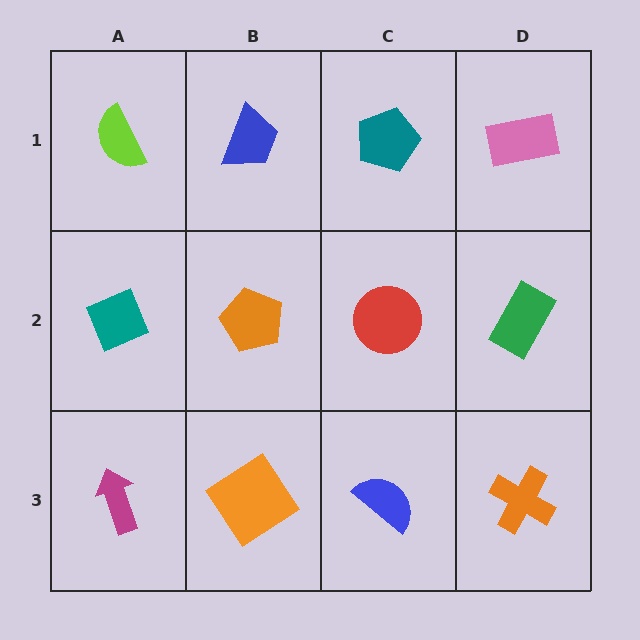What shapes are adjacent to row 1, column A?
A teal diamond (row 2, column A), a blue trapezoid (row 1, column B).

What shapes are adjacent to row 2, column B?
A blue trapezoid (row 1, column B), an orange diamond (row 3, column B), a teal diamond (row 2, column A), a red circle (row 2, column C).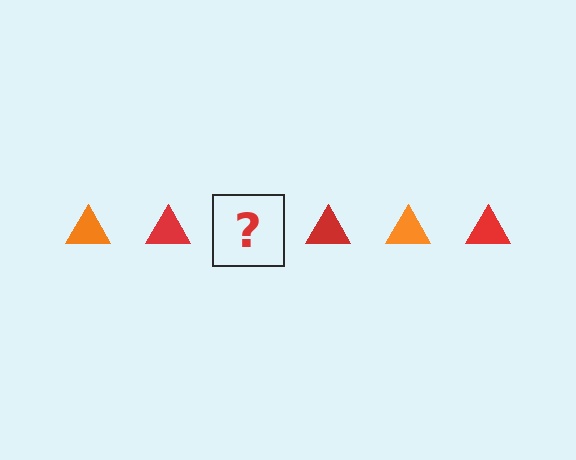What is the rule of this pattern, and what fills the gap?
The rule is that the pattern cycles through orange, red triangles. The gap should be filled with an orange triangle.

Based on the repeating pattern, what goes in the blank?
The blank should be an orange triangle.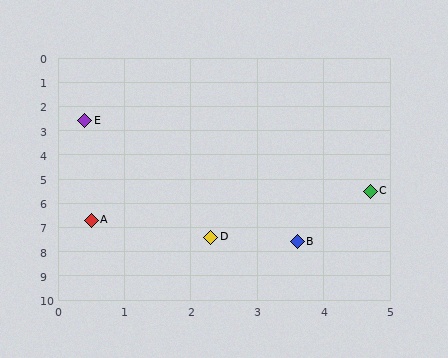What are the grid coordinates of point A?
Point A is at approximately (0.5, 6.7).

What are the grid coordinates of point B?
Point B is at approximately (3.6, 7.6).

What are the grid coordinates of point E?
Point E is at approximately (0.4, 2.6).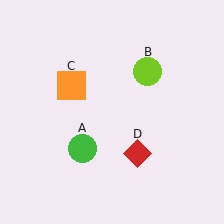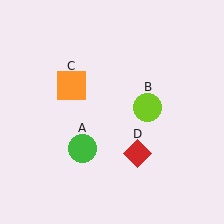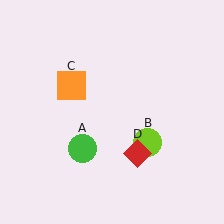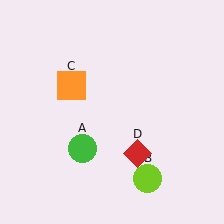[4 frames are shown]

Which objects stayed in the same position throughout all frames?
Green circle (object A) and orange square (object C) and red diamond (object D) remained stationary.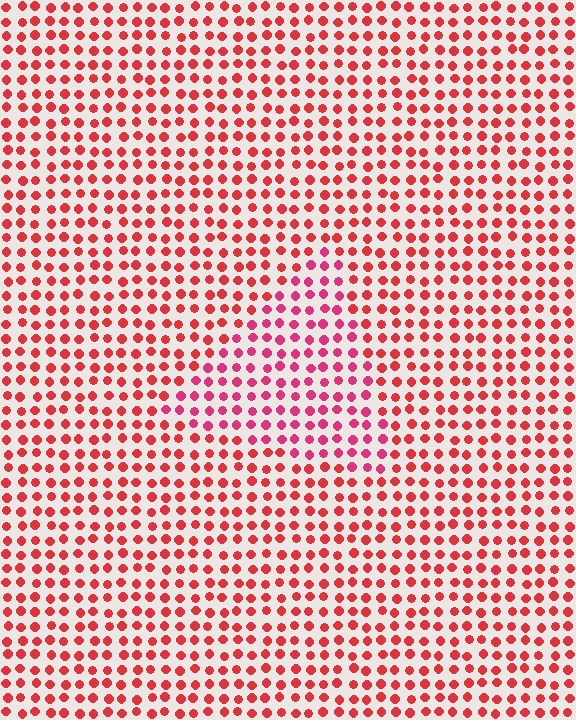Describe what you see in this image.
The image is filled with small red elements in a uniform arrangement. A triangle-shaped region is visible where the elements are tinted to a slightly different hue, forming a subtle color boundary.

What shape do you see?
I see a triangle.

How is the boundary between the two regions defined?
The boundary is defined purely by a slight shift in hue (about 24 degrees). Spacing, size, and orientation are identical on both sides.